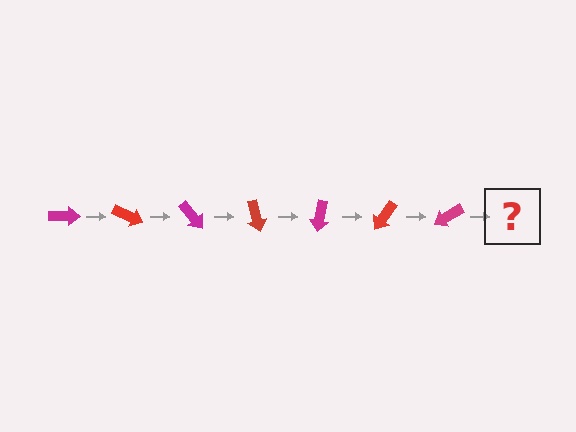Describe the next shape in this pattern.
It should be a red arrow, rotated 175 degrees from the start.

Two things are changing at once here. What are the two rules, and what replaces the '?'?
The two rules are that it rotates 25 degrees each step and the color cycles through magenta and red. The '?' should be a red arrow, rotated 175 degrees from the start.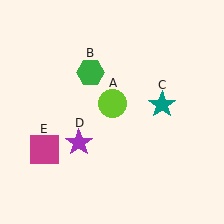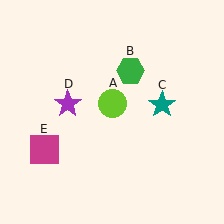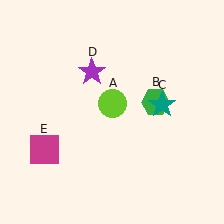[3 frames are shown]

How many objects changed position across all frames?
2 objects changed position: green hexagon (object B), purple star (object D).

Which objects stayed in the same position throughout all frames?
Lime circle (object A) and teal star (object C) and magenta square (object E) remained stationary.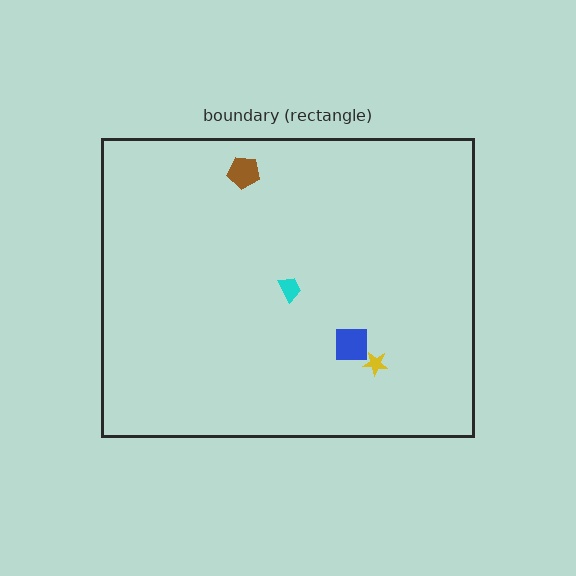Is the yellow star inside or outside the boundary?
Inside.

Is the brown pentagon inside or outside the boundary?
Inside.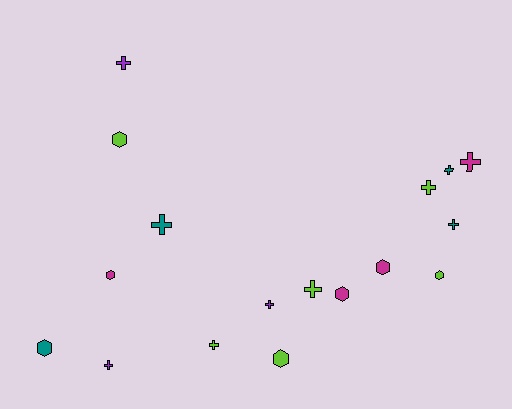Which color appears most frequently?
Lime, with 6 objects.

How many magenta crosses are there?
There is 1 magenta cross.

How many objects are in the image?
There are 17 objects.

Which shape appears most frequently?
Cross, with 10 objects.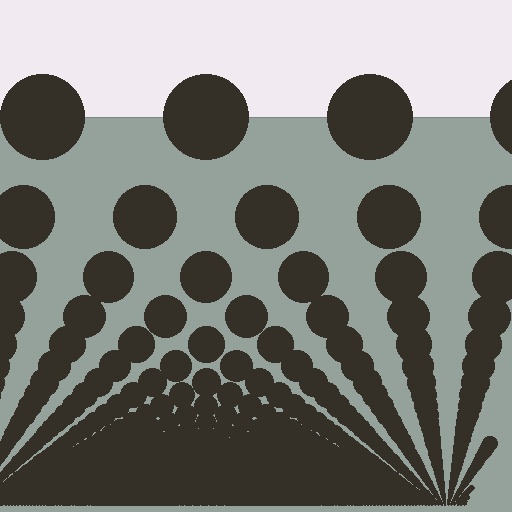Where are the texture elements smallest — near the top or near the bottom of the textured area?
Near the bottom.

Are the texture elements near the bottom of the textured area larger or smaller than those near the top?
Smaller. The gradient is inverted — elements near the bottom are smaller and denser.